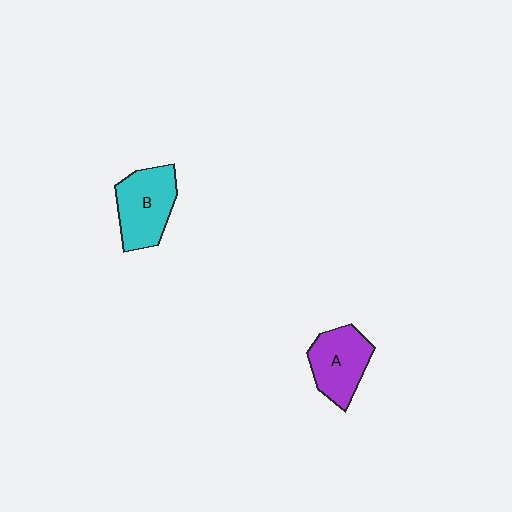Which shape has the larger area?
Shape B (cyan).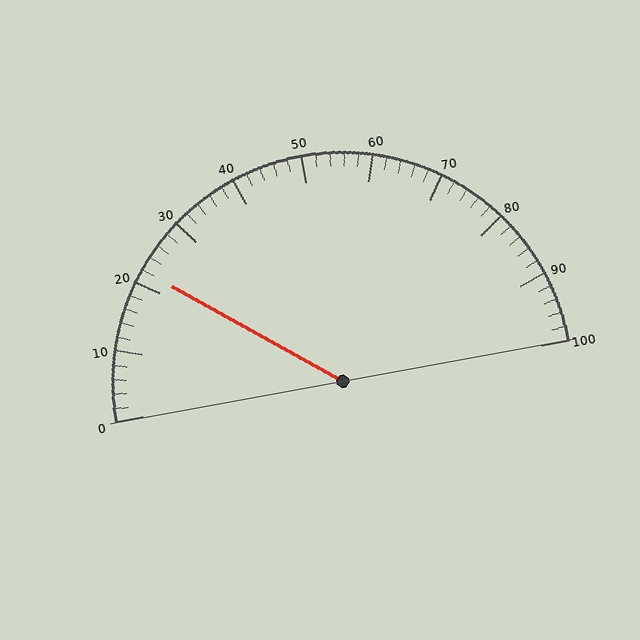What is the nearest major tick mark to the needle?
The nearest major tick mark is 20.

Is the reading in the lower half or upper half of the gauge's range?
The reading is in the lower half of the range (0 to 100).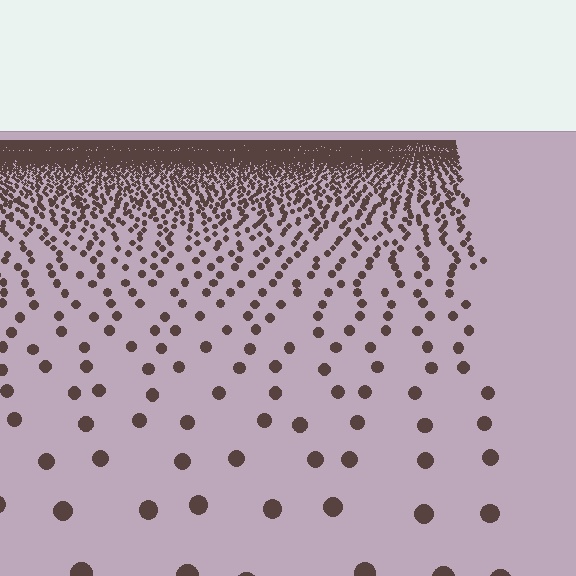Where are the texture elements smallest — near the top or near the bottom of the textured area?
Near the top.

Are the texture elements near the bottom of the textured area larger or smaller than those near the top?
Larger. Near the bottom, elements are closer to the viewer and appear at a bigger on-screen size.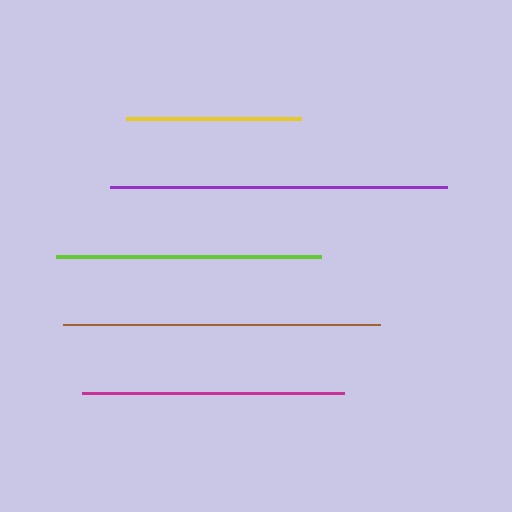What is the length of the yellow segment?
The yellow segment is approximately 175 pixels long.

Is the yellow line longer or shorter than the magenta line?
The magenta line is longer than the yellow line.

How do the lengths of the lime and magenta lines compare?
The lime and magenta lines are approximately the same length.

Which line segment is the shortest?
The yellow line is the shortest at approximately 175 pixels.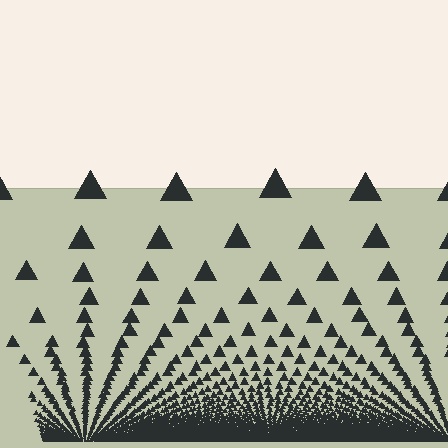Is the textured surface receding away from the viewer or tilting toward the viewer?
The surface appears to tilt toward the viewer. Texture elements get larger and sparser toward the top.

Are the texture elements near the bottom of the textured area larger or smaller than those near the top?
Smaller. The gradient is inverted — elements near the bottom are smaller and denser.